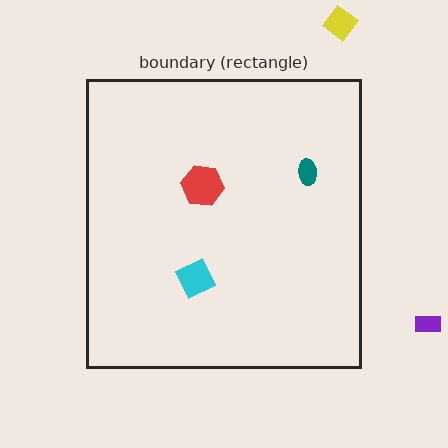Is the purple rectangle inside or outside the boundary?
Outside.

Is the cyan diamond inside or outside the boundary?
Inside.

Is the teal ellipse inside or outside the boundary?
Inside.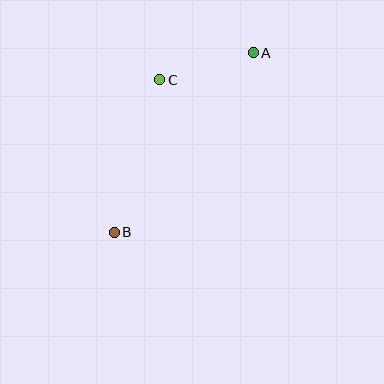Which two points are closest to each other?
Points A and C are closest to each other.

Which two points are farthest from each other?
Points A and B are farthest from each other.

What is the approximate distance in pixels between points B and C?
The distance between B and C is approximately 159 pixels.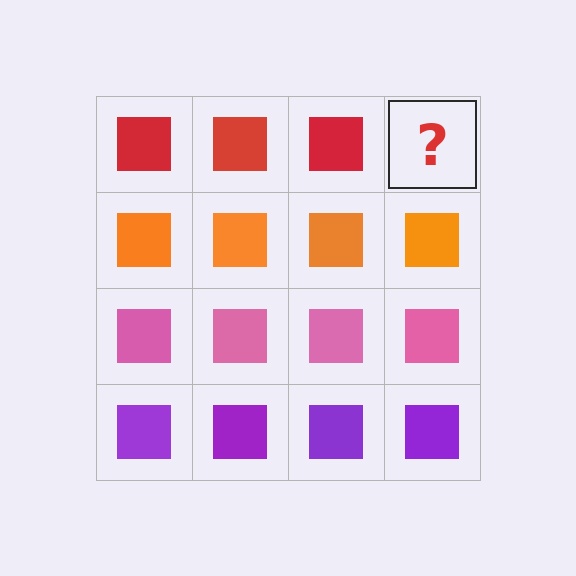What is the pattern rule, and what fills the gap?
The rule is that each row has a consistent color. The gap should be filled with a red square.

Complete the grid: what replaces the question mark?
The question mark should be replaced with a red square.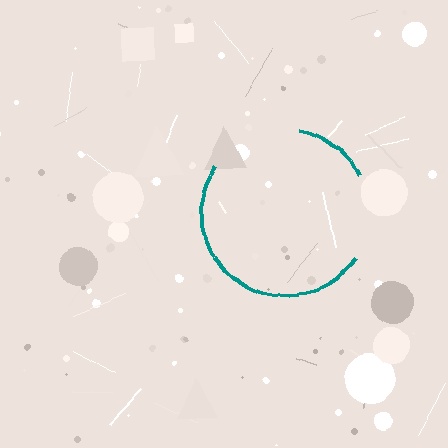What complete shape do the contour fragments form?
The contour fragments form a circle.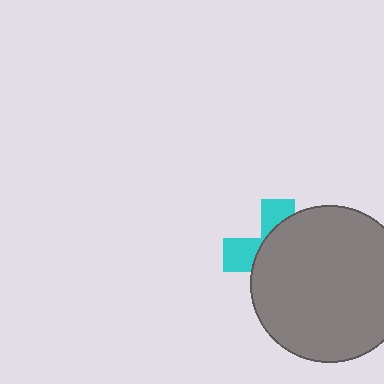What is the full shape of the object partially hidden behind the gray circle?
The partially hidden object is a cyan cross.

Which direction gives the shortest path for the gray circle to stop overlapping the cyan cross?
Moving right gives the shortest separation.